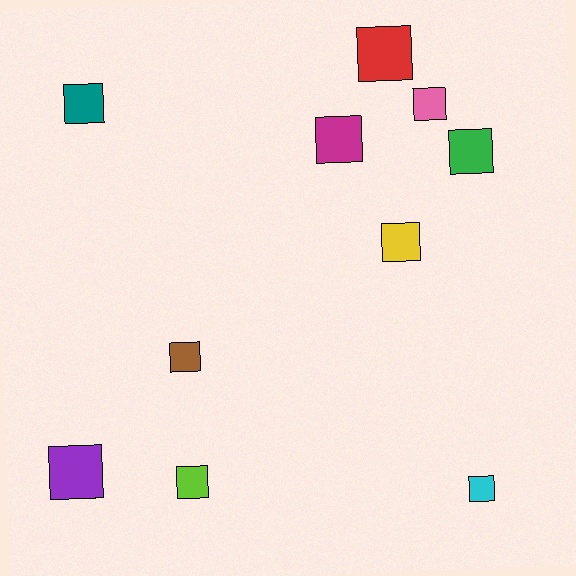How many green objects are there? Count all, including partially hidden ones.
There is 1 green object.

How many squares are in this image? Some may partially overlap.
There are 10 squares.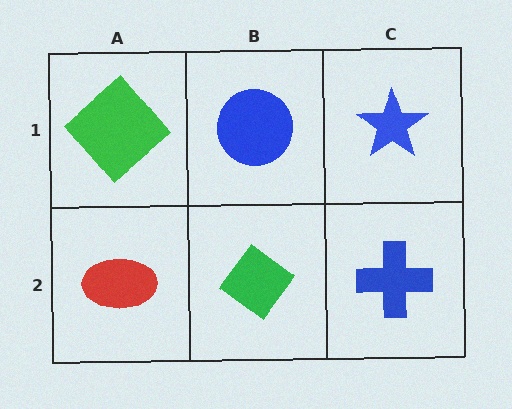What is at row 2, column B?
A green diamond.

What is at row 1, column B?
A blue circle.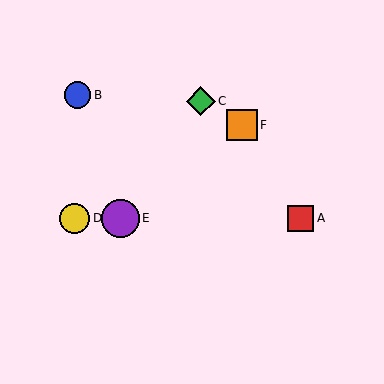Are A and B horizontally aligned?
No, A is at y≈218 and B is at y≈95.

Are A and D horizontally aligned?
Yes, both are at y≈218.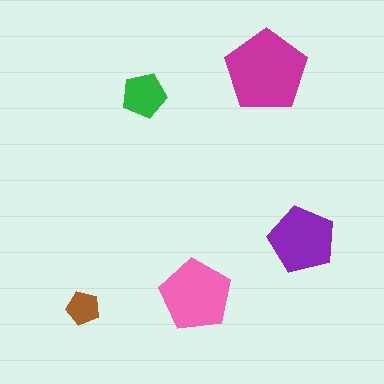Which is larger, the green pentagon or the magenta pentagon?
The magenta one.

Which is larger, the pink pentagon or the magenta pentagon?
The magenta one.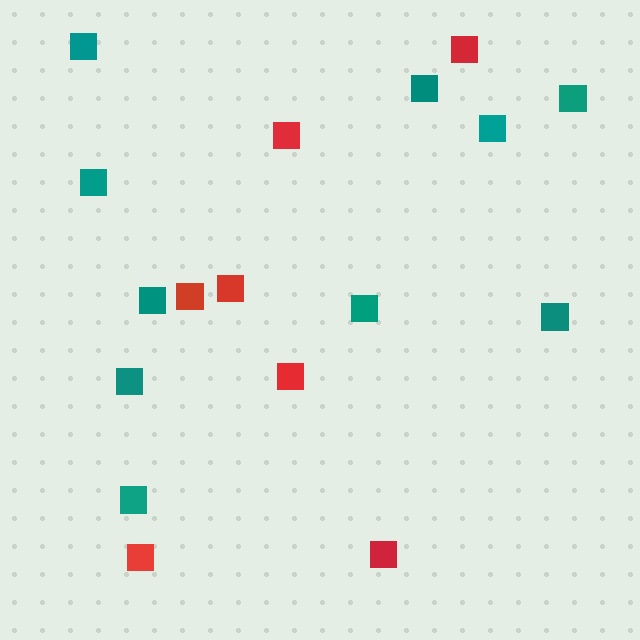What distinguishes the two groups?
There are 2 groups: one group of red squares (7) and one group of teal squares (10).